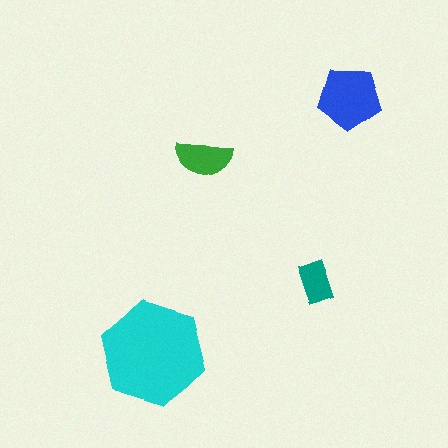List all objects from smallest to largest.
The teal rectangle, the green semicircle, the blue pentagon, the cyan hexagon.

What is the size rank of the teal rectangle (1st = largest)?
4th.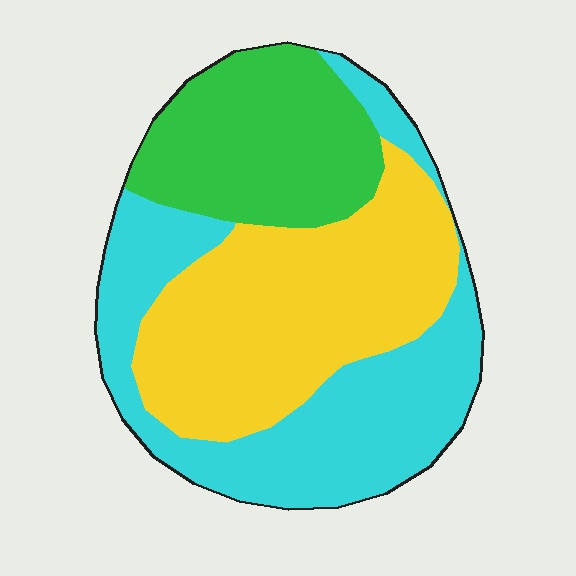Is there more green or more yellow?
Yellow.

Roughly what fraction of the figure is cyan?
Cyan covers about 35% of the figure.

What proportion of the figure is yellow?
Yellow covers roughly 40% of the figure.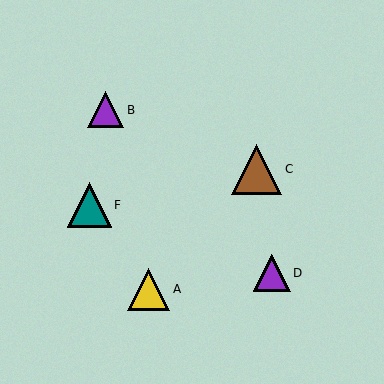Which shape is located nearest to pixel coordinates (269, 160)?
The brown triangle (labeled C) at (257, 169) is nearest to that location.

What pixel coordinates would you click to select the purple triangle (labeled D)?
Click at (272, 273) to select the purple triangle D.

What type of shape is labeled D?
Shape D is a purple triangle.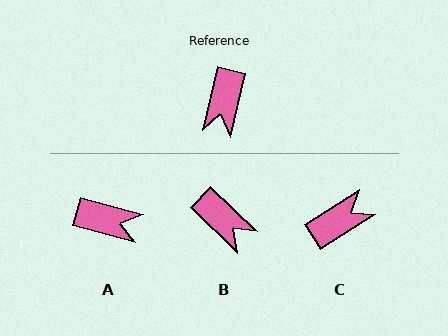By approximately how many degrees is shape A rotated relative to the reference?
Approximately 89 degrees counter-clockwise.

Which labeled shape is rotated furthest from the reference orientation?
C, about 136 degrees away.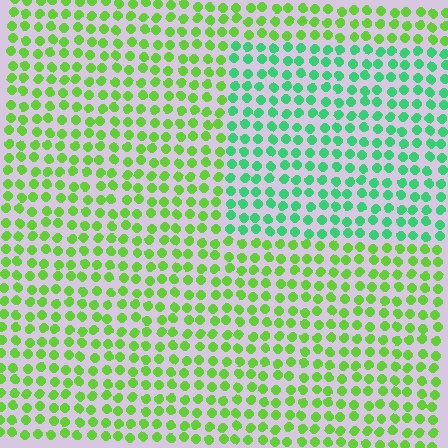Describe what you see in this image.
The image is filled with small lime elements in a uniform arrangement. A rectangle-shaped region is visible where the elements are tinted to a slightly different hue, forming a subtle color boundary.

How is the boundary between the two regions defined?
The boundary is defined purely by a slight shift in hue (about 41 degrees). Spacing, size, and orientation are identical on both sides.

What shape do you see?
I see a rectangle.